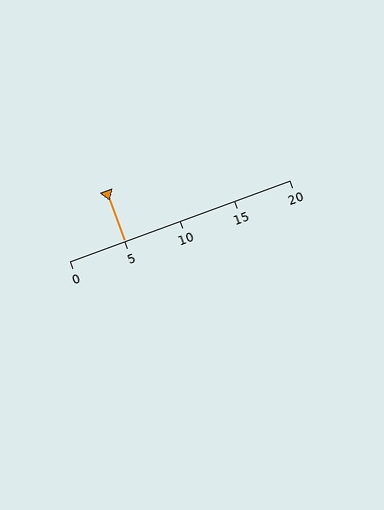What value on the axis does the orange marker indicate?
The marker indicates approximately 5.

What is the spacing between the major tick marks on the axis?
The major ticks are spaced 5 apart.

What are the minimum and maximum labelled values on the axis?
The axis runs from 0 to 20.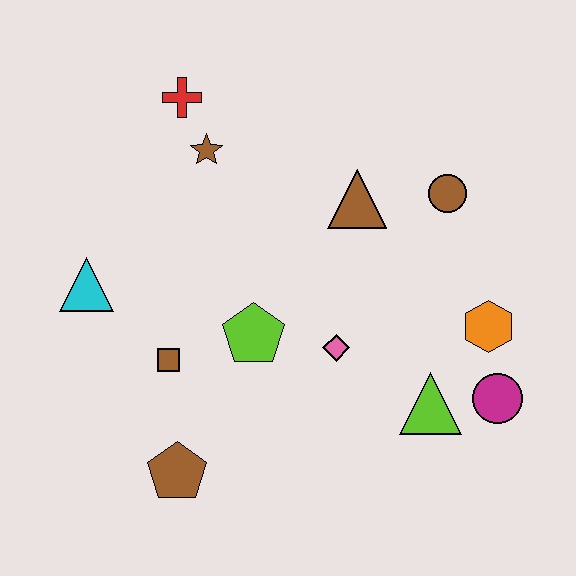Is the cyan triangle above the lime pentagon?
Yes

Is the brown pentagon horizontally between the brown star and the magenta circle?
No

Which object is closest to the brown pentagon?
The brown square is closest to the brown pentagon.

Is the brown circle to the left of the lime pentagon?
No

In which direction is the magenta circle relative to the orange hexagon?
The magenta circle is below the orange hexagon.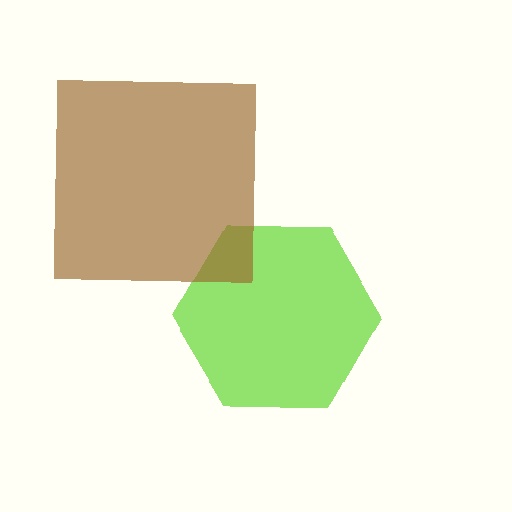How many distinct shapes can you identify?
There are 2 distinct shapes: a lime hexagon, a brown square.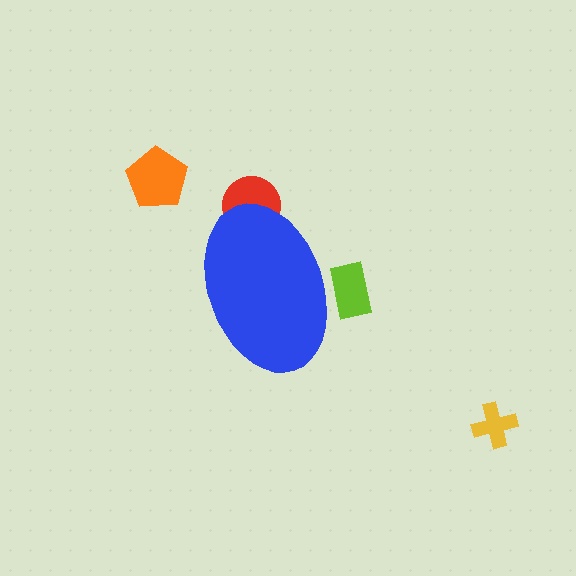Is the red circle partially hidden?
Yes, the red circle is partially hidden behind the blue ellipse.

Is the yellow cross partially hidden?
No, the yellow cross is fully visible.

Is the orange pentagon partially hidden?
No, the orange pentagon is fully visible.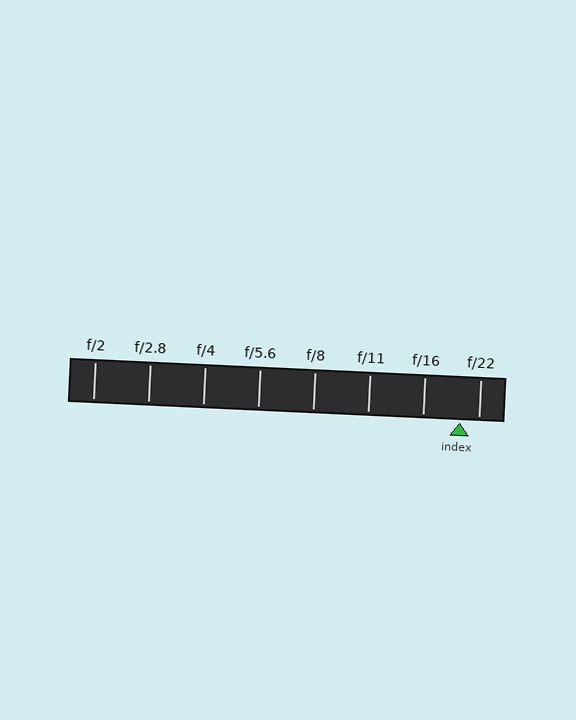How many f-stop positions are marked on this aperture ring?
There are 8 f-stop positions marked.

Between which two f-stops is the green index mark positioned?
The index mark is between f/16 and f/22.